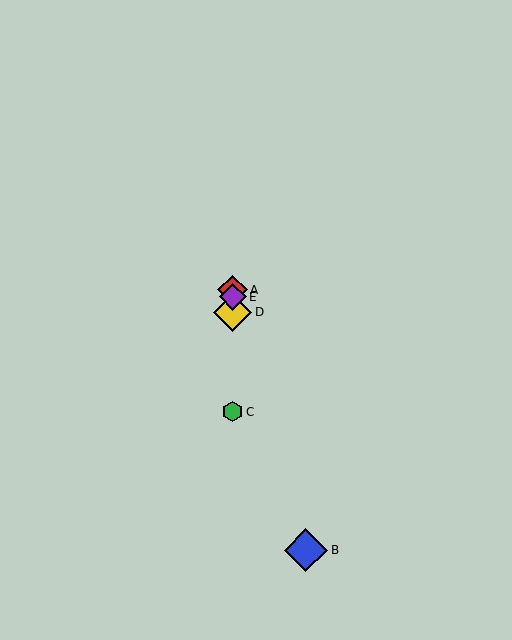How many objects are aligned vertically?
4 objects (A, C, D, E) are aligned vertically.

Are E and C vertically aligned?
Yes, both are at x≈233.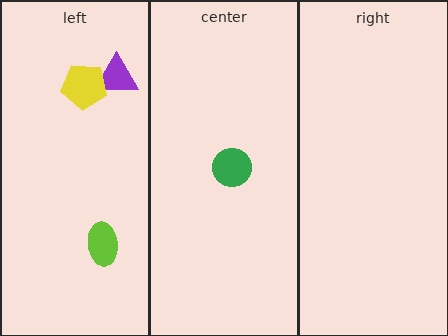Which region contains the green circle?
The center region.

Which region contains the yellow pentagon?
The left region.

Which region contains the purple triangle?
The left region.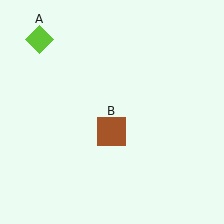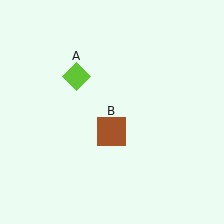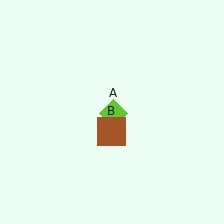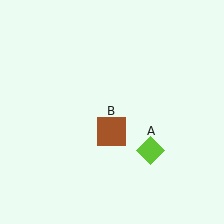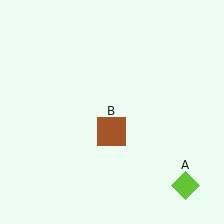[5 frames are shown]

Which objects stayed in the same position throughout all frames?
Brown square (object B) remained stationary.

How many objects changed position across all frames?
1 object changed position: lime diamond (object A).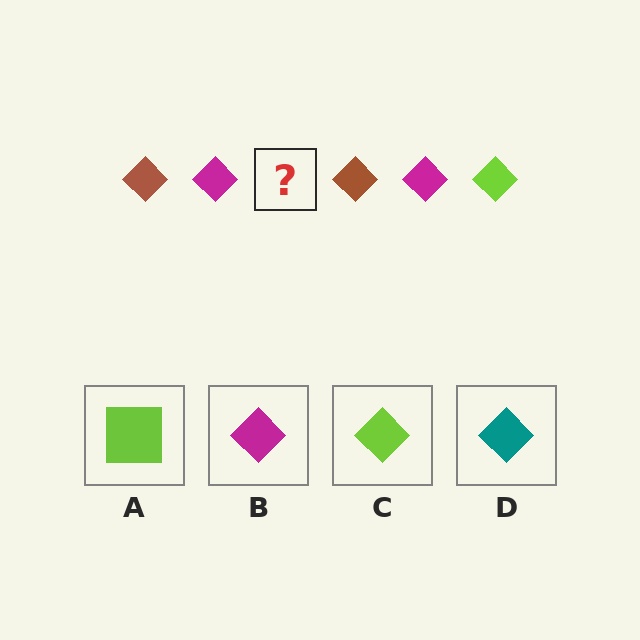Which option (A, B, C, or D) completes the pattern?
C.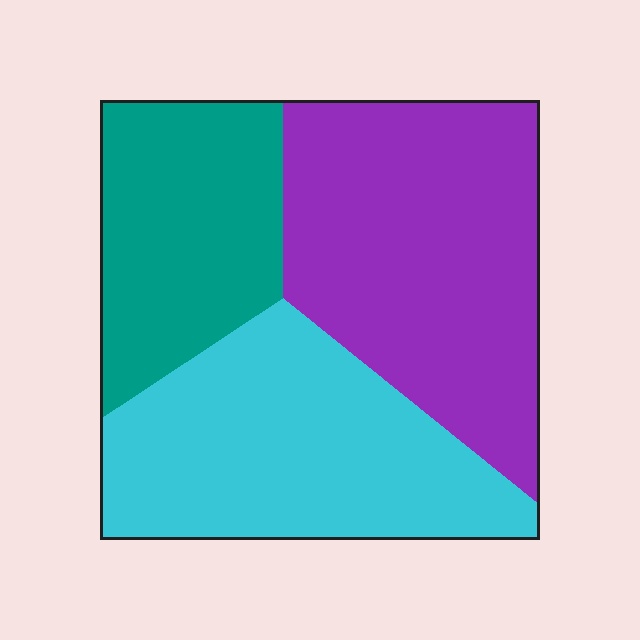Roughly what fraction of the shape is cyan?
Cyan takes up between a third and a half of the shape.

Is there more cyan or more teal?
Cyan.